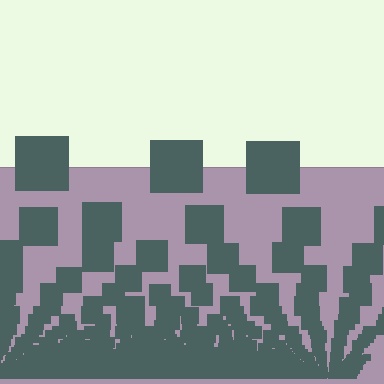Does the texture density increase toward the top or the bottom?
Density increases toward the bottom.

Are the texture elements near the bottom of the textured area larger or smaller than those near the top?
Smaller. The gradient is inverted — elements near the bottom are smaller and denser.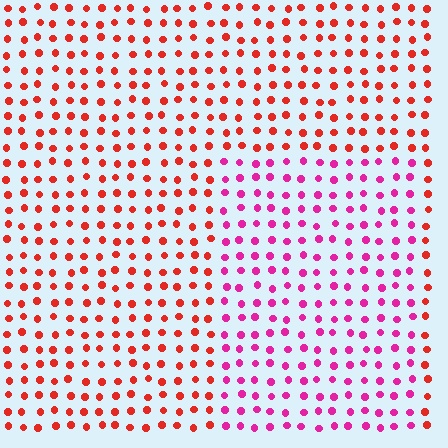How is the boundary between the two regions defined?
The boundary is defined purely by a slight shift in hue (about 42 degrees). Spacing, size, and orientation are identical on both sides.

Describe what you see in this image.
The image is filled with small red elements in a uniform arrangement. A rectangle-shaped region is visible where the elements are tinted to a slightly different hue, forming a subtle color boundary.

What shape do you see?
I see a rectangle.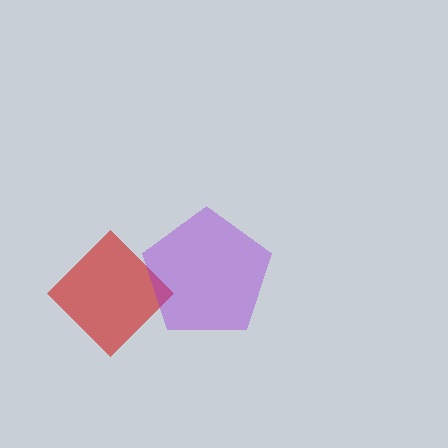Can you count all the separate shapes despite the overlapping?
Yes, there are 2 separate shapes.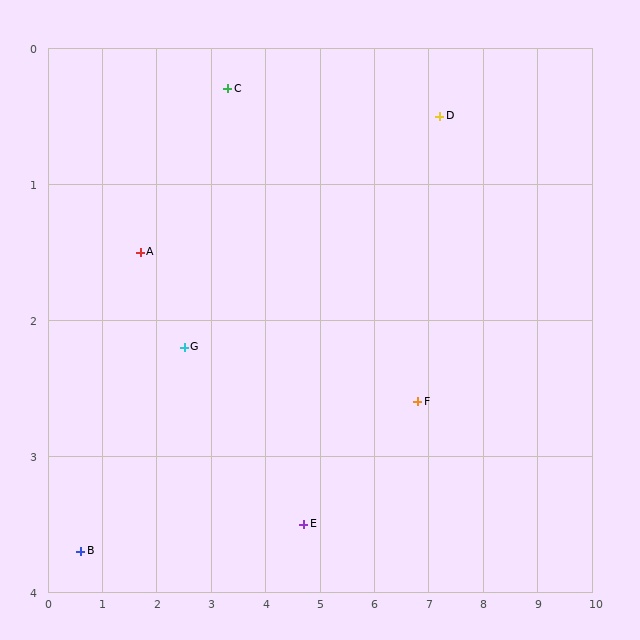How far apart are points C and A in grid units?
Points C and A are about 2.0 grid units apart.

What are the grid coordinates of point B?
Point B is at approximately (0.6, 3.7).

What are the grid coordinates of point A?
Point A is at approximately (1.7, 1.5).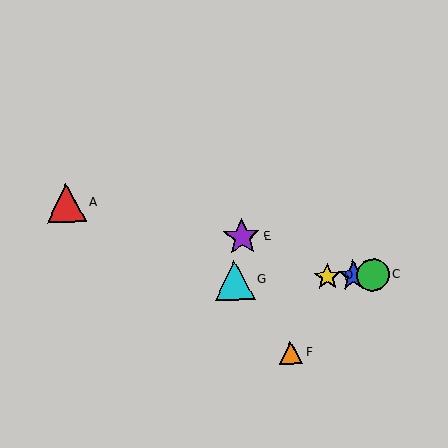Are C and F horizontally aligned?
No, C is at y≈275 and F is at y≈353.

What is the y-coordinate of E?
Object E is at y≈237.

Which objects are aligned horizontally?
Objects B, C, D, G are aligned horizontally.